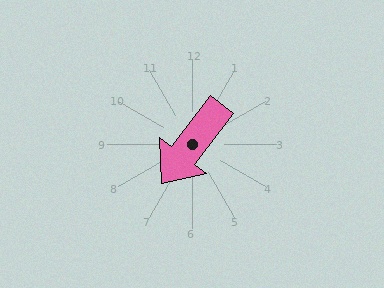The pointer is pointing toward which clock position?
Roughly 7 o'clock.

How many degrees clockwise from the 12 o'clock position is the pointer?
Approximately 217 degrees.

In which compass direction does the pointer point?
Southwest.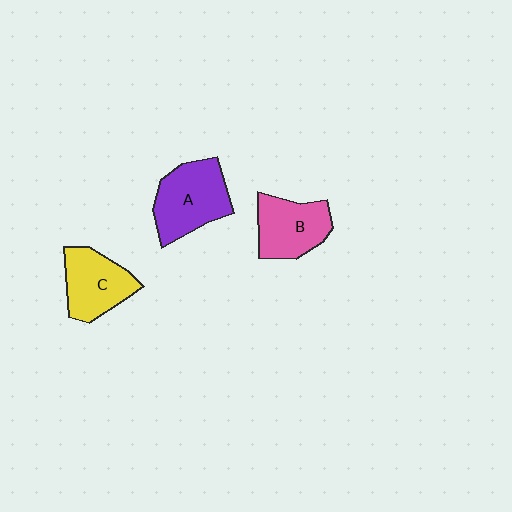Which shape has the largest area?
Shape A (purple).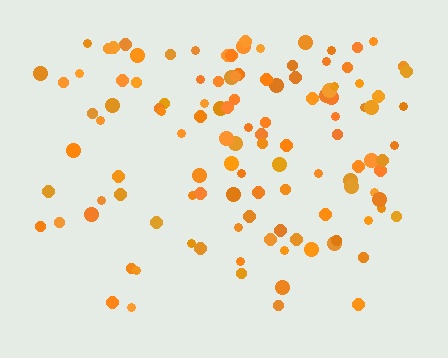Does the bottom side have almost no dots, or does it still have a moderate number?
Still a moderate number, just noticeably fewer than the top.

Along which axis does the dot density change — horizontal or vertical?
Vertical.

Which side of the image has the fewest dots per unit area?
The bottom.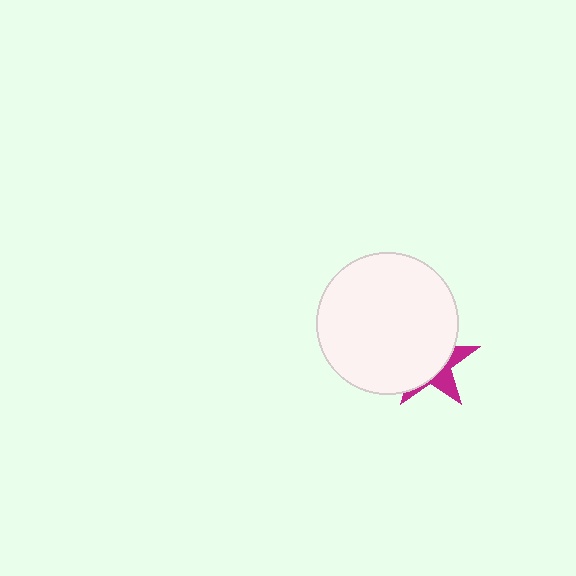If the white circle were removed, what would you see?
You would see the complete magenta star.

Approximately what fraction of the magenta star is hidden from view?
Roughly 67% of the magenta star is hidden behind the white circle.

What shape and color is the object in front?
The object in front is a white circle.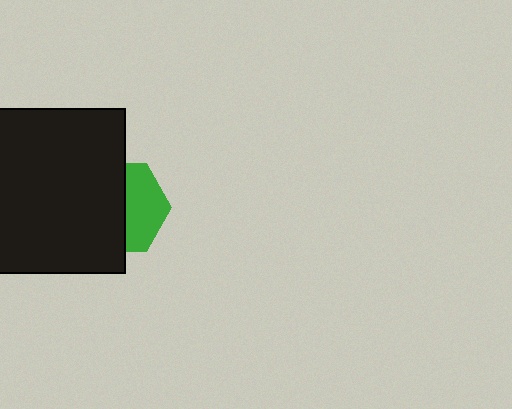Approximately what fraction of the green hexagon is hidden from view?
Roughly 56% of the green hexagon is hidden behind the black rectangle.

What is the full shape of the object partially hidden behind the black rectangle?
The partially hidden object is a green hexagon.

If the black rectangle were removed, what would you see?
You would see the complete green hexagon.